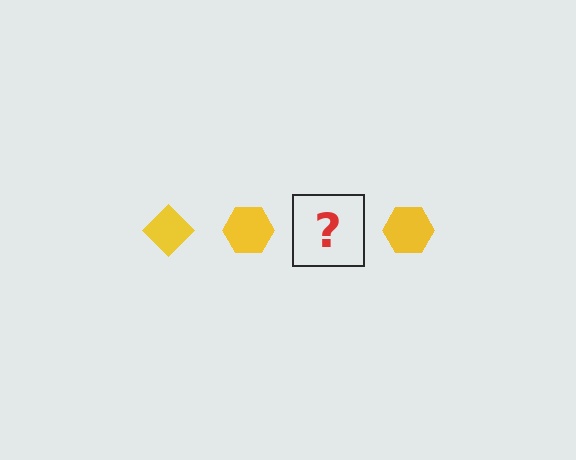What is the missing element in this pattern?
The missing element is a yellow diamond.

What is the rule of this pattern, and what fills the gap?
The rule is that the pattern cycles through diamond, hexagon shapes in yellow. The gap should be filled with a yellow diamond.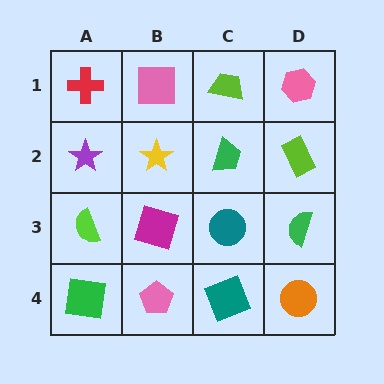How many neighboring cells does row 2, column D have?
3.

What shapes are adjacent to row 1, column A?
A purple star (row 2, column A), a pink square (row 1, column B).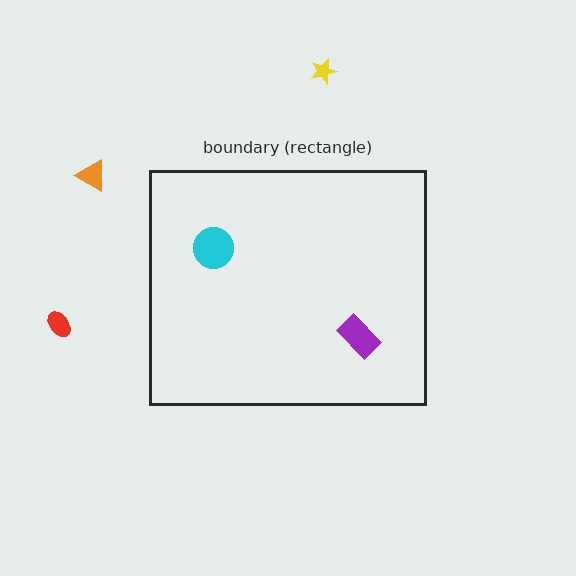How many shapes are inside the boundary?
2 inside, 3 outside.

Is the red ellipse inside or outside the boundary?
Outside.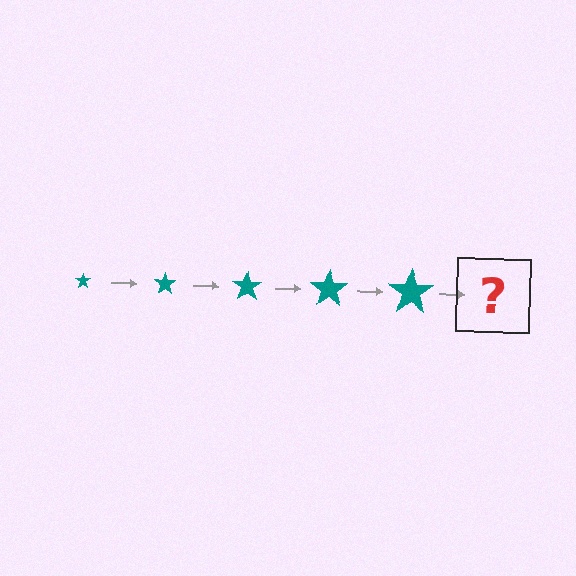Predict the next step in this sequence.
The next step is a teal star, larger than the previous one.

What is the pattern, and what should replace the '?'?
The pattern is that the star gets progressively larger each step. The '?' should be a teal star, larger than the previous one.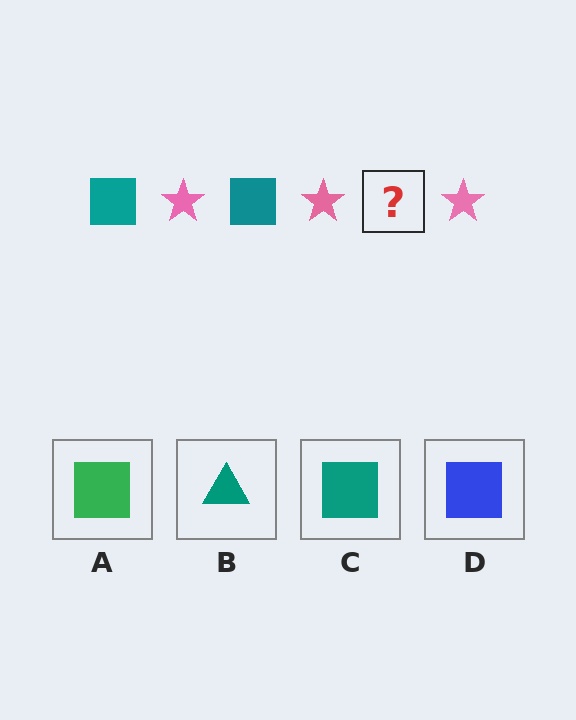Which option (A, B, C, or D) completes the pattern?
C.